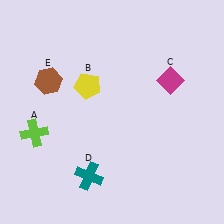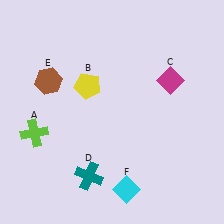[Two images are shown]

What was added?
A cyan diamond (F) was added in Image 2.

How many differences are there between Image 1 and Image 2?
There is 1 difference between the two images.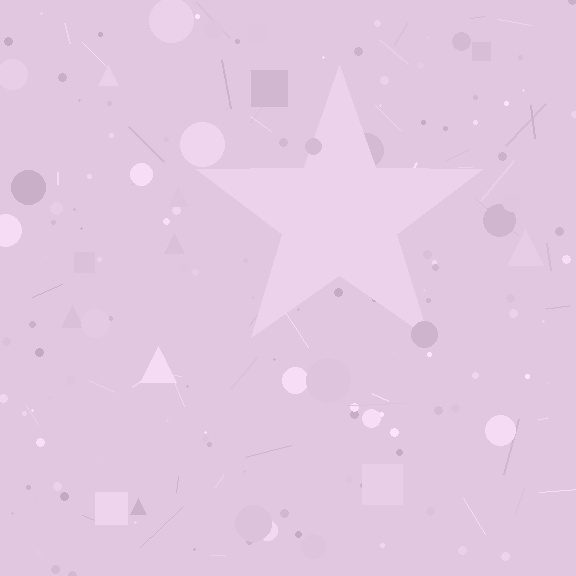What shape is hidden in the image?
A star is hidden in the image.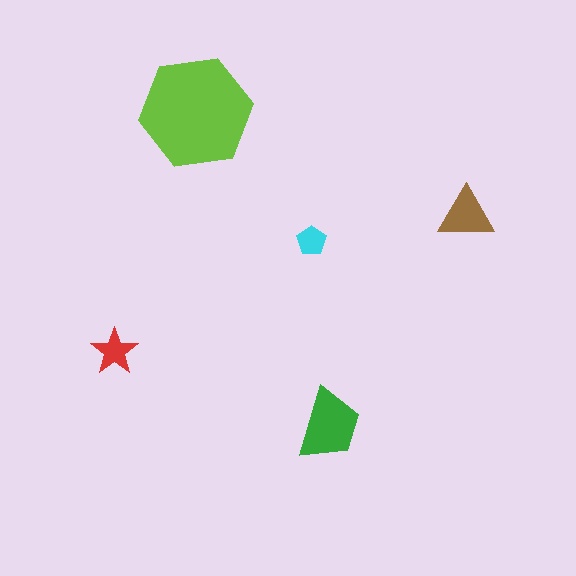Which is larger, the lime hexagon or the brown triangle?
The lime hexagon.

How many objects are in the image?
There are 5 objects in the image.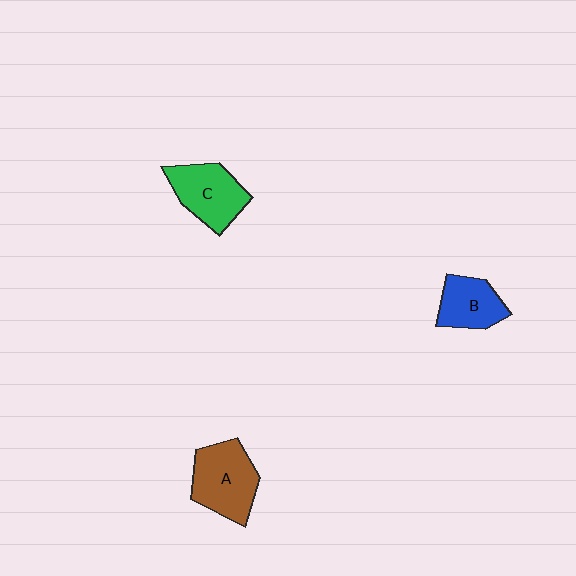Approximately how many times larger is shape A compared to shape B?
Approximately 1.4 times.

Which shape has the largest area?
Shape A (brown).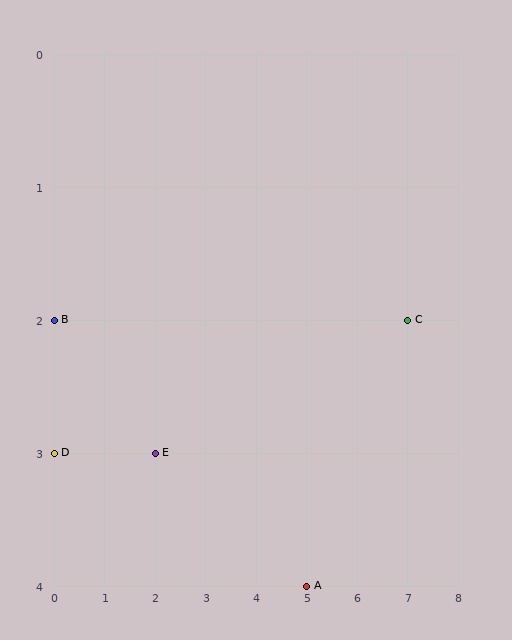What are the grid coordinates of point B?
Point B is at grid coordinates (0, 2).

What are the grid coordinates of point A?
Point A is at grid coordinates (5, 4).